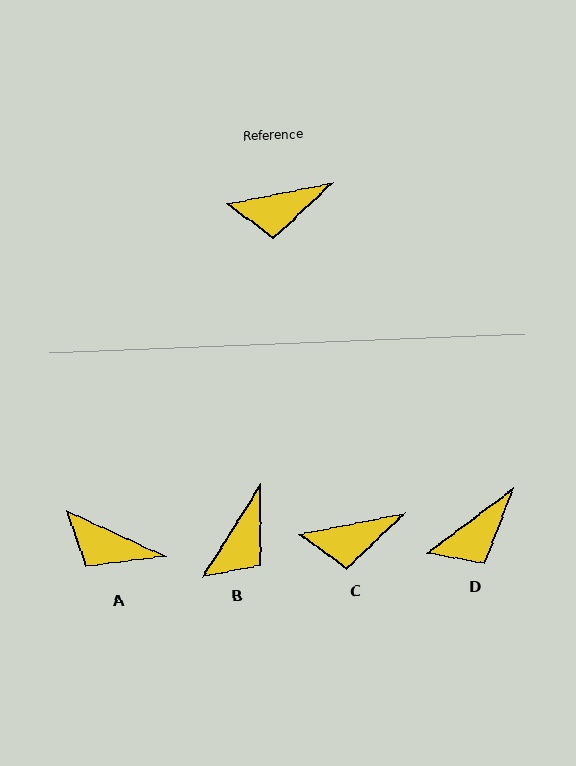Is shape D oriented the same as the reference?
No, it is off by about 26 degrees.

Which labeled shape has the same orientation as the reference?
C.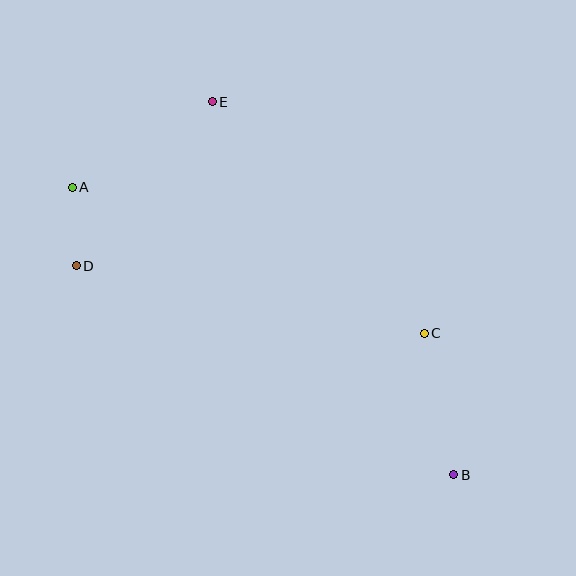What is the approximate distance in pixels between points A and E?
The distance between A and E is approximately 164 pixels.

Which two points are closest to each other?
Points A and D are closest to each other.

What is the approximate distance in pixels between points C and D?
The distance between C and D is approximately 354 pixels.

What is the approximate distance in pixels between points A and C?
The distance between A and C is approximately 381 pixels.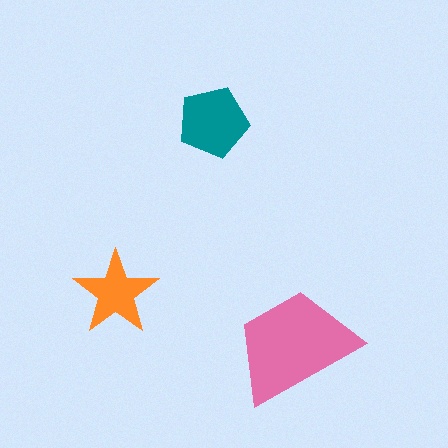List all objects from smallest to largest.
The orange star, the teal pentagon, the pink trapezoid.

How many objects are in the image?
There are 3 objects in the image.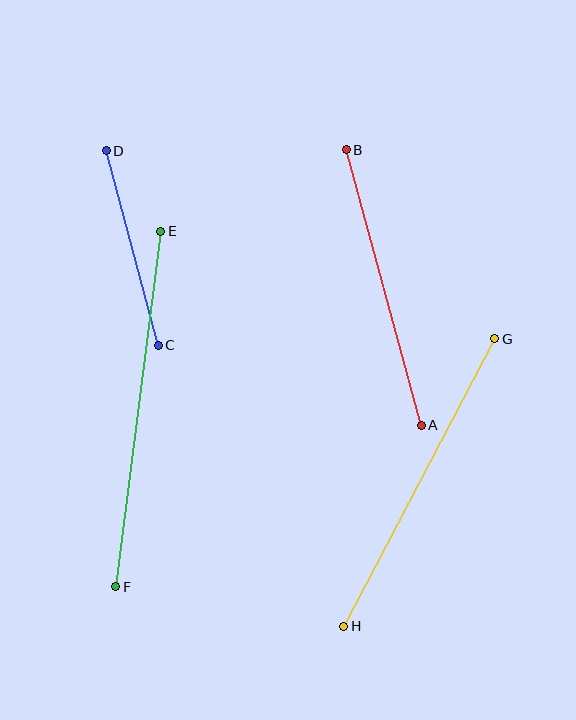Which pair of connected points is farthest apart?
Points E and F are farthest apart.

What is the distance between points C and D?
The distance is approximately 202 pixels.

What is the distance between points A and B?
The distance is approximately 285 pixels.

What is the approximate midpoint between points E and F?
The midpoint is at approximately (138, 409) pixels.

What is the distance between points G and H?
The distance is approximately 325 pixels.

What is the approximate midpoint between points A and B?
The midpoint is at approximately (384, 288) pixels.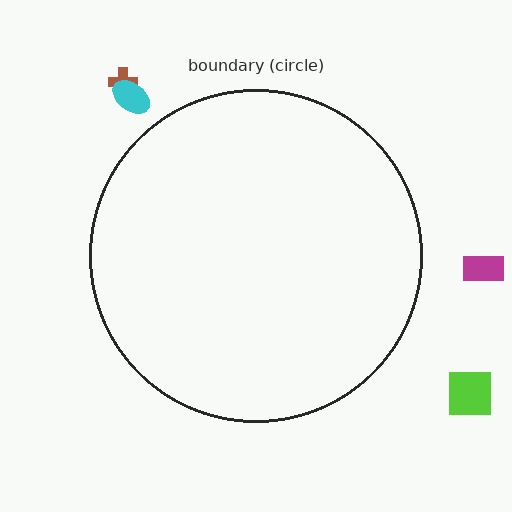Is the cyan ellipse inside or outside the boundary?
Outside.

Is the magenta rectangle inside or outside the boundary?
Outside.